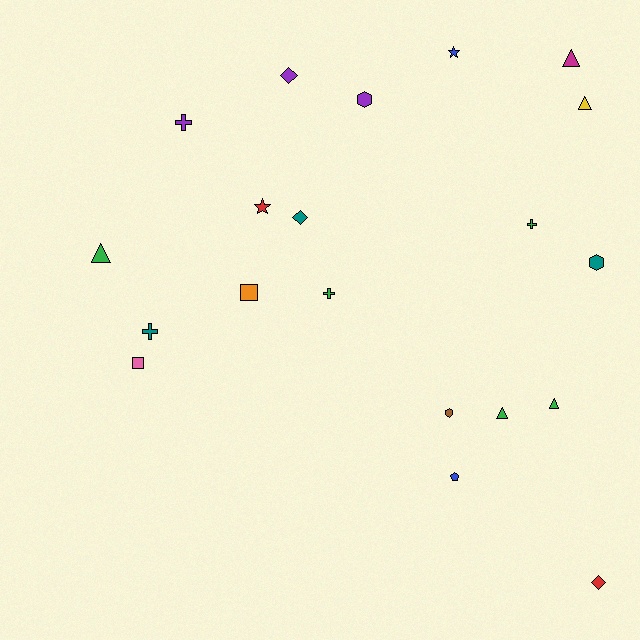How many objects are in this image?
There are 20 objects.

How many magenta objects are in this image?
There is 1 magenta object.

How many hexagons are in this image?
There are 3 hexagons.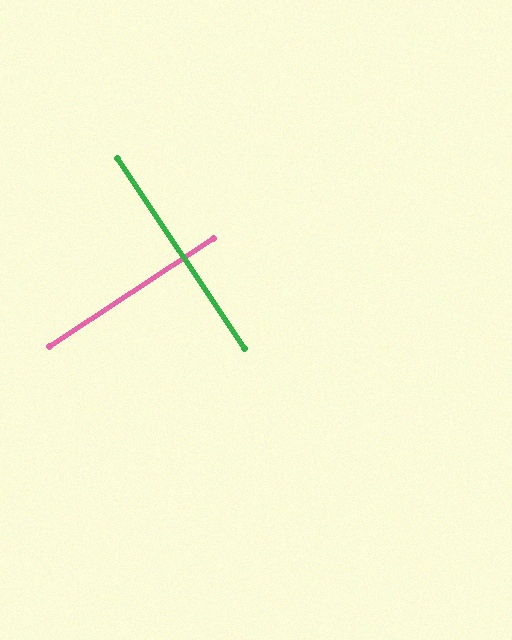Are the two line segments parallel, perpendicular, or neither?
Perpendicular — they meet at approximately 90°.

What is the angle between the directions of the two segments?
Approximately 90 degrees.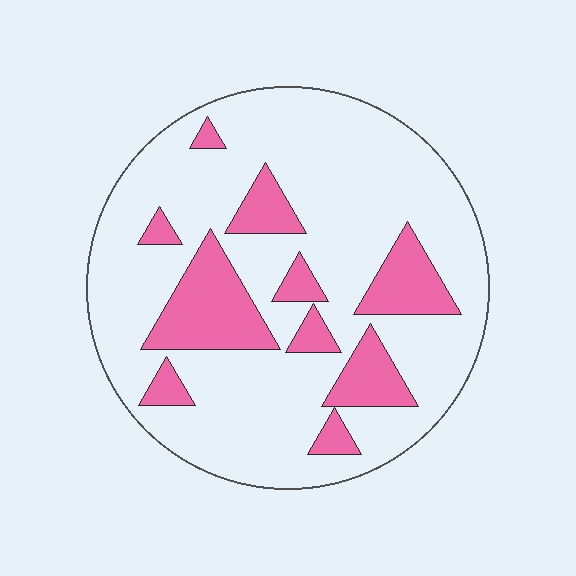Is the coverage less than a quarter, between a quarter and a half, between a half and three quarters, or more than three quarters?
Less than a quarter.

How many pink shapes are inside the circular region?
10.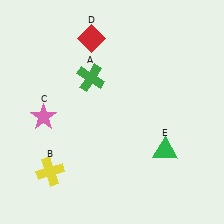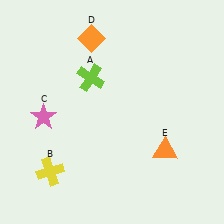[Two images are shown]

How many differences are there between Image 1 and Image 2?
There are 3 differences between the two images.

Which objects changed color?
A changed from green to lime. D changed from red to orange. E changed from green to orange.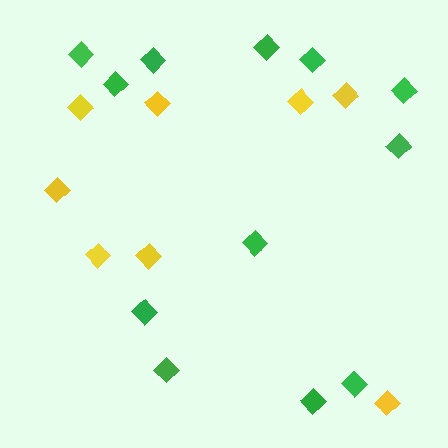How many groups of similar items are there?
There are 2 groups: one group of yellow diamonds (8) and one group of green diamonds (12).